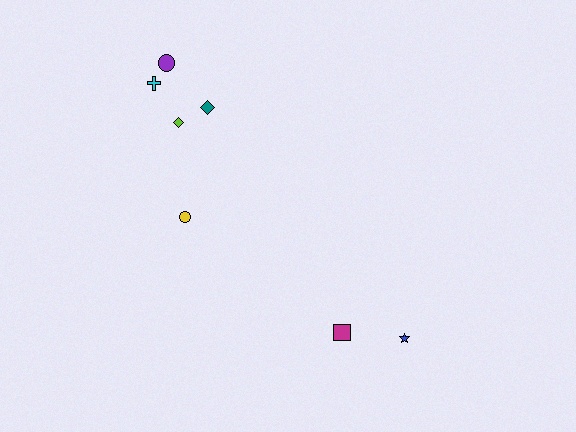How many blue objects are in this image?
There is 1 blue object.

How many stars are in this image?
There is 1 star.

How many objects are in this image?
There are 7 objects.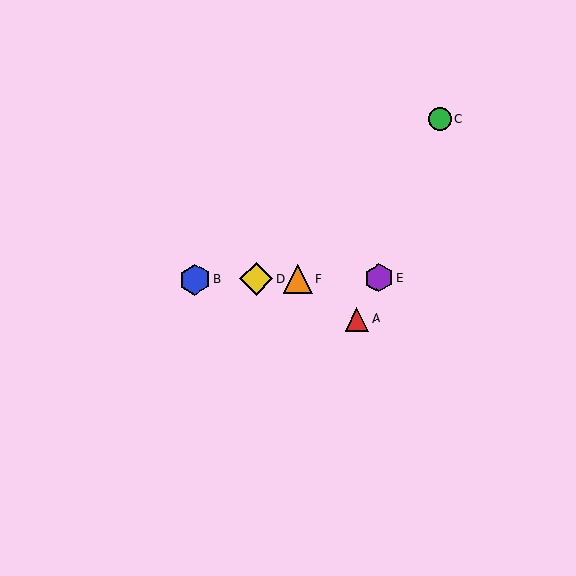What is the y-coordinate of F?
Object F is at y≈279.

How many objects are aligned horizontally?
4 objects (B, D, E, F) are aligned horizontally.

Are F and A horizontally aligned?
No, F is at y≈279 and A is at y≈319.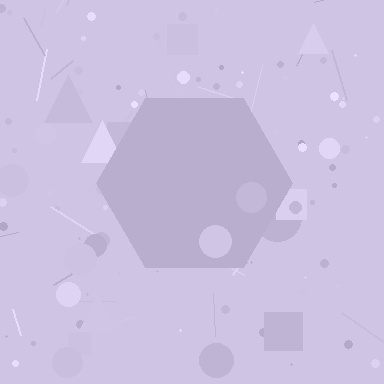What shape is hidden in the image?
A hexagon is hidden in the image.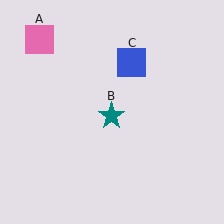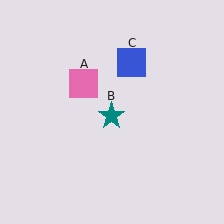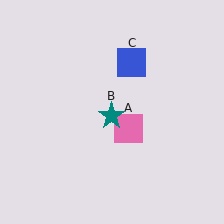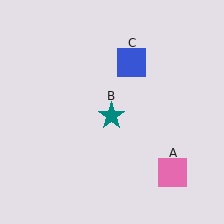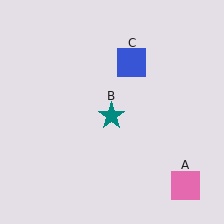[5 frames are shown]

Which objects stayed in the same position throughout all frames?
Teal star (object B) and blue square (object C) remained stationary.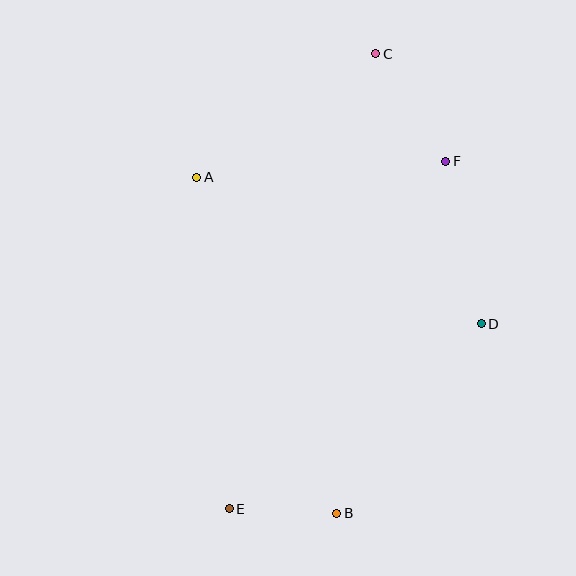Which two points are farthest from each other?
Points C and E are farthest from each other.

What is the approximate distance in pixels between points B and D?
The distance between B and D is approximately 238 pixels.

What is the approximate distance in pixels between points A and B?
The distance between A and B is approximately 364 pixels.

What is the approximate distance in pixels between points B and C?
The distance between B and C is approximately 461 pixels.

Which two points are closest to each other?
Points B and E are closest to each other.